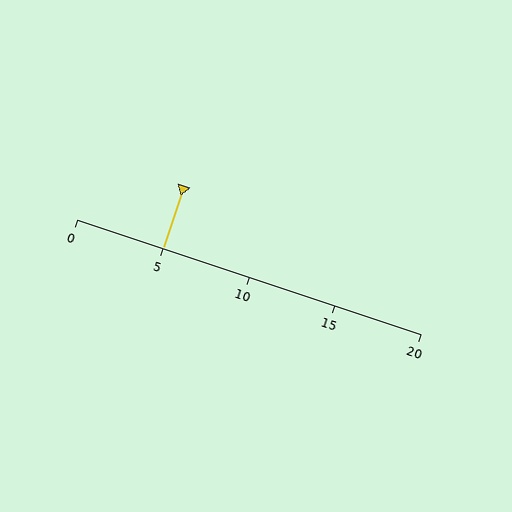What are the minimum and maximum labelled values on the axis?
The axis runs from 0 to 20.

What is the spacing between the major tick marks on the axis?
The major ticks are spaced 5 apart.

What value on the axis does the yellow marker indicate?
The marker indicates approximately 5.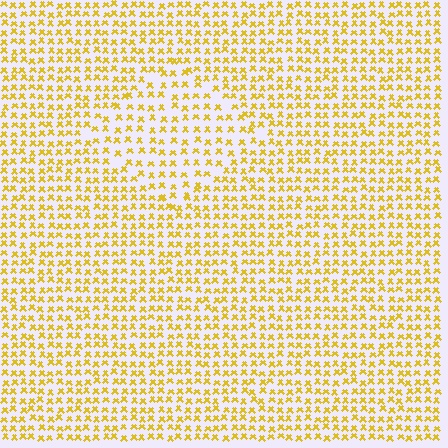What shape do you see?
I see a diamond.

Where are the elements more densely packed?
The elements are more densely packed outside the diamond boundary.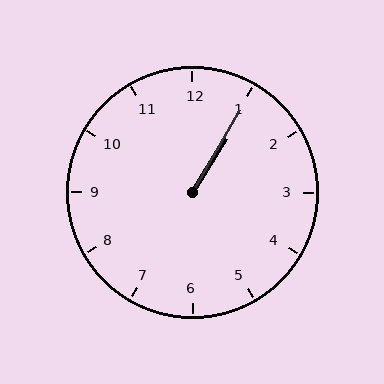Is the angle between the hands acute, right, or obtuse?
It is acute.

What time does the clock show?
1:05.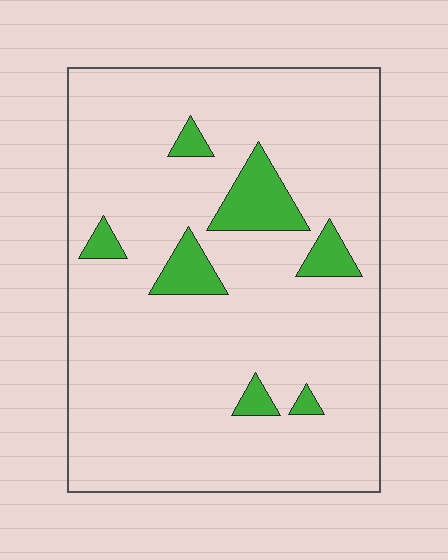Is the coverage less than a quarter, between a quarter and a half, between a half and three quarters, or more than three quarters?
Less than a quarter.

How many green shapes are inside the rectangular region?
7.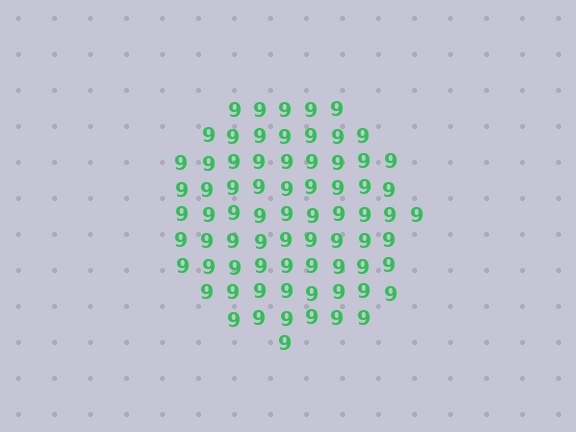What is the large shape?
The large shape is a circle.